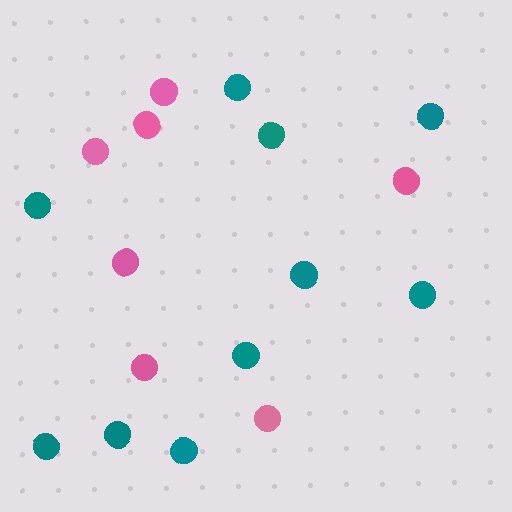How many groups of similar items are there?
There are 2 groups: one group of pink circles (7) and one group of teal circles (10).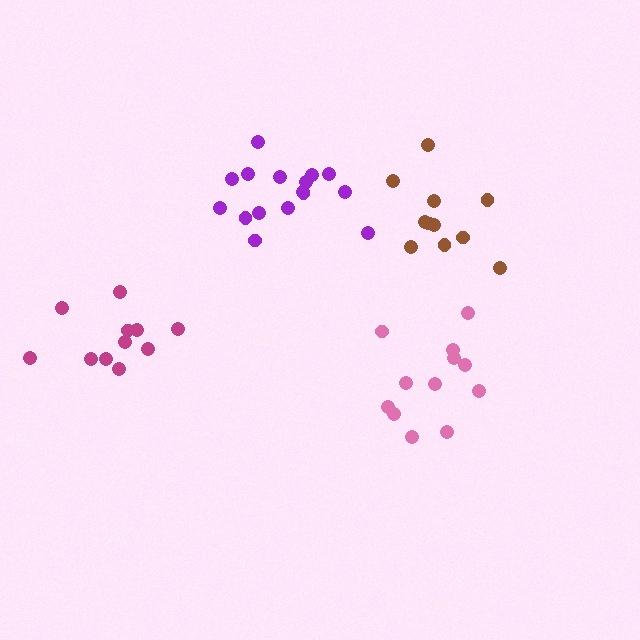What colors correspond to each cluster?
The clusters are colored: brown, purple, magenta, pink.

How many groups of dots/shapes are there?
There are 4 groups.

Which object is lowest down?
The pink cluster is bottommost.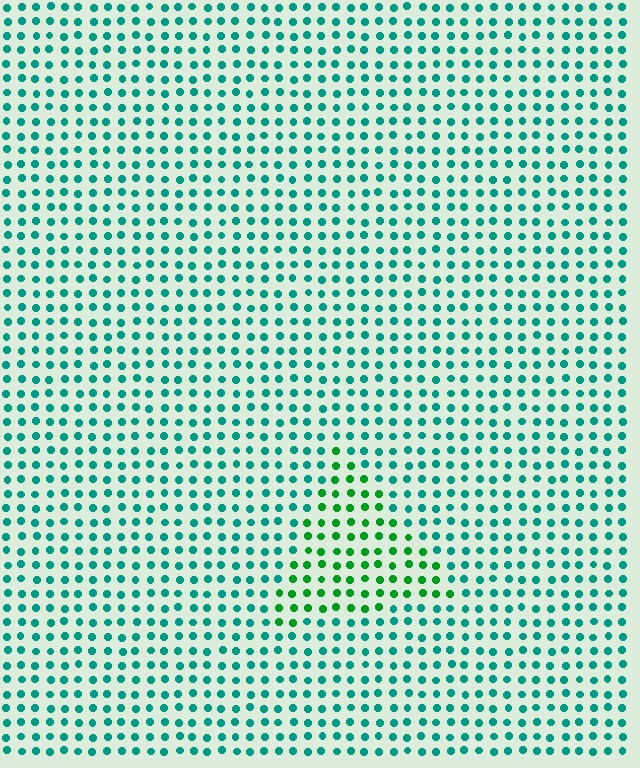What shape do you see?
I see a triangle.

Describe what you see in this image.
The image is filled with small teal elements in a uniform arrangement. A triangle-shaped region is visible where the elements are tinted to a slightly different hue, forming a subtle color boundary.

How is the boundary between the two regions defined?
The boundary is defined purely by a slight shift in hue (about 39 degrees). Spacing, size, and orientation are identical on both sides.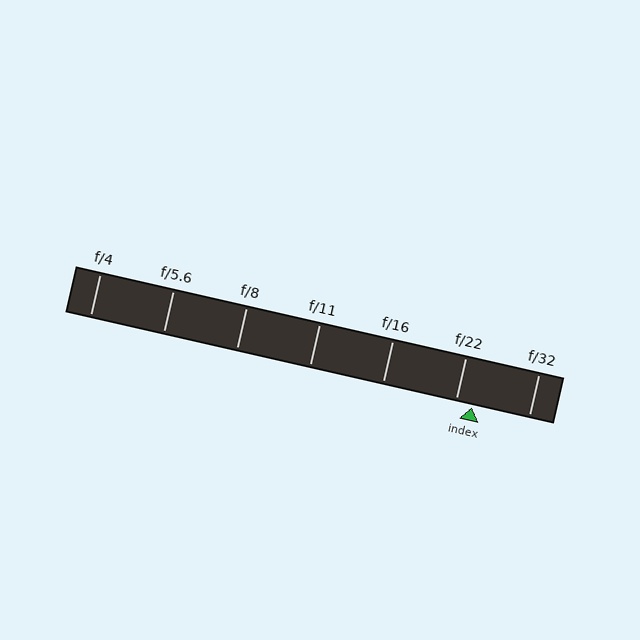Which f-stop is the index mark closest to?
The index mark is closest to f/22.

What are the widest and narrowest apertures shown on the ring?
The widest aperture shown is f/4 and the narrowest is f/32.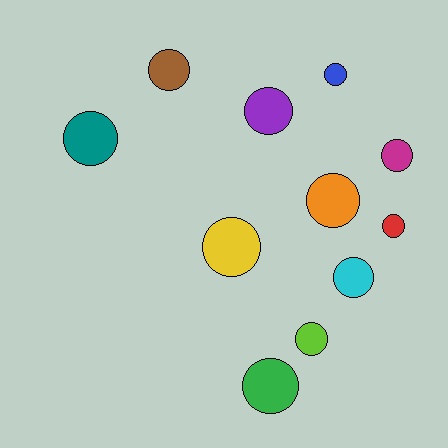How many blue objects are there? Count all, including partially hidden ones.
There is 1 blue object.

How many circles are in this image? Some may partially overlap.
There are 11 circles.